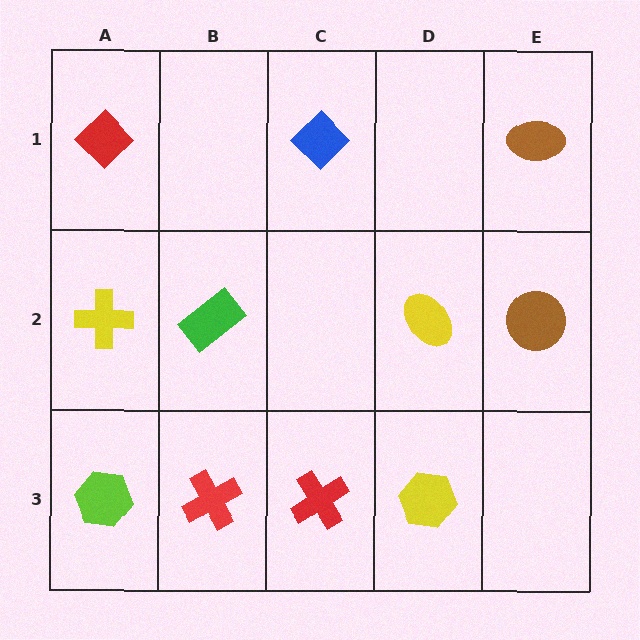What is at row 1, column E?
A brown ellipse.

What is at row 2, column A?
A yellow cross.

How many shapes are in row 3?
4 shapes.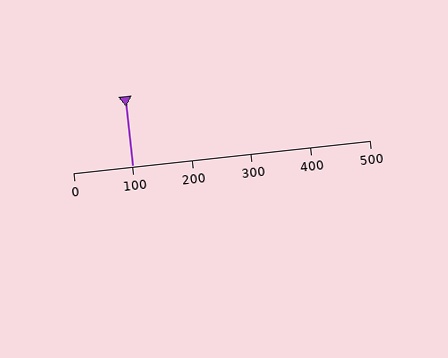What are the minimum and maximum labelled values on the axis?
The axis runs from 0 to 500.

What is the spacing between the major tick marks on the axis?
The major ticks are spaced 100 apart.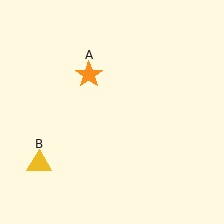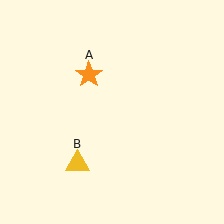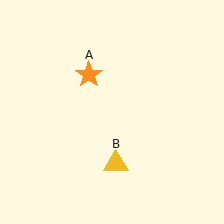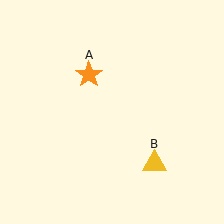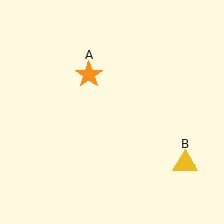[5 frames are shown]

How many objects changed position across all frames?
1 object changed position: yellow triangle (object B).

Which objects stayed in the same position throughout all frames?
Orange star (object A) remained stationary.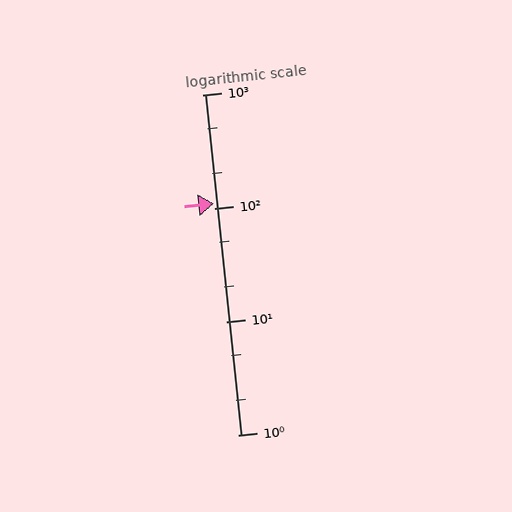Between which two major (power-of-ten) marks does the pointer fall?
The pointer is between 100 and 1000.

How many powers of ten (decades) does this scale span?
The scale spans 3 decades, from 1 to 1000.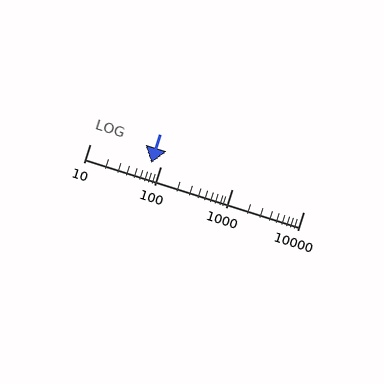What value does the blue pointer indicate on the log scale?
The pointer indicates approximately 74.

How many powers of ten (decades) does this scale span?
The scale spans 3 decades, from 10 to 10000.